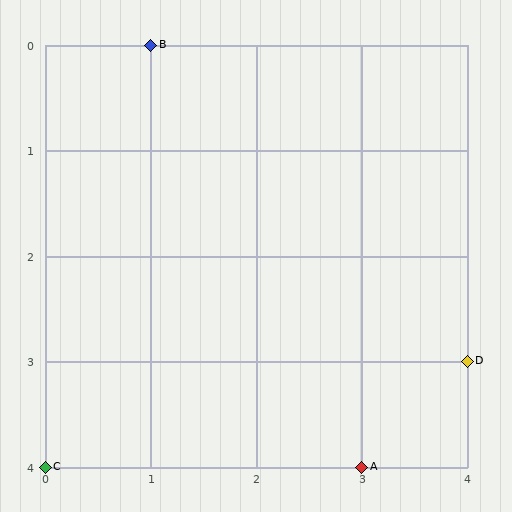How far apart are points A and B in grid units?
Points A and B are 2 columns and 4 rows apart (about 4.5 grid units diagonally).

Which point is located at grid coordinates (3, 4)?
Point A is at (3, 4).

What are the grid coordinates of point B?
Point B is at grid coordinates (1, 0).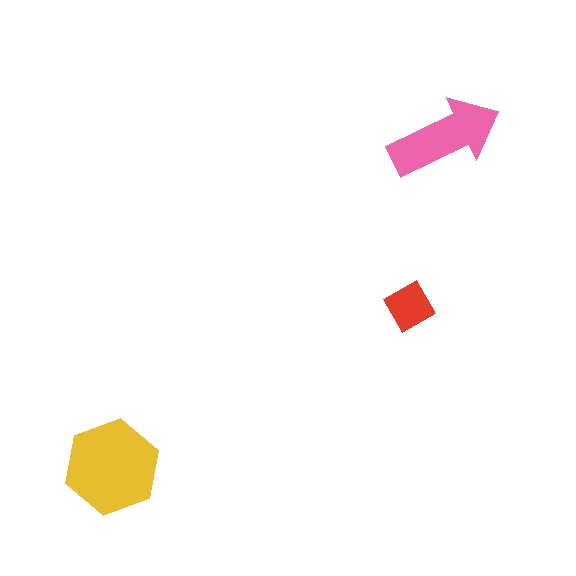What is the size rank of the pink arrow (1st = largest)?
2nd.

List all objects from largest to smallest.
The yellow hexagon, the pink arrow, the red diamond.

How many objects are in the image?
There are 3 objects in the image.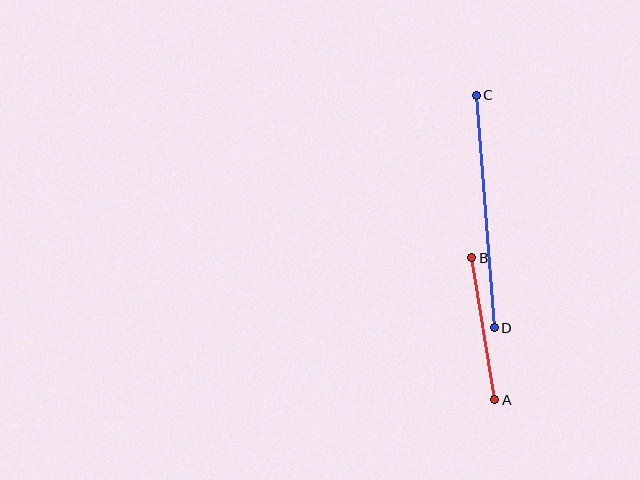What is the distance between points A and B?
The distance is approximately 144 pixels.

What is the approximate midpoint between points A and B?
The midpoint is at approximately (483, 329) pixels.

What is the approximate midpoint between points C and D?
The midpoint is at approximately (485, 212) pixels.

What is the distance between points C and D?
The distance is approximately 233 pixels.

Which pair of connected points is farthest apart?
Points C and D are farthest apart.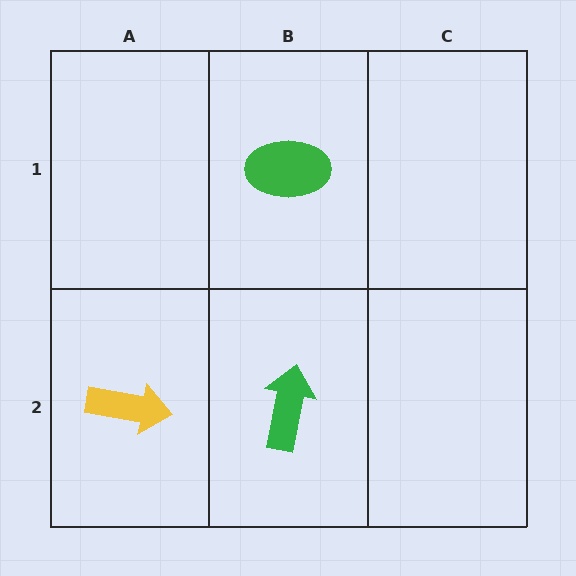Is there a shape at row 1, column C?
No, that cell is empty.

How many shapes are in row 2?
2 shapes.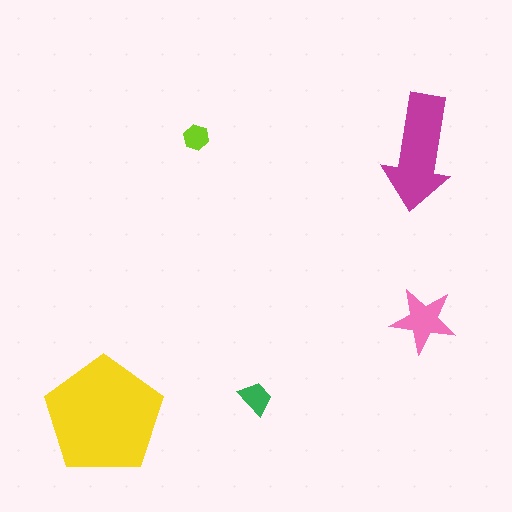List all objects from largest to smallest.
The yellow pentagon, the magenta arrow, the pink star, the green trapezoid, the lime hexagon.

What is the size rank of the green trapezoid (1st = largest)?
4th.